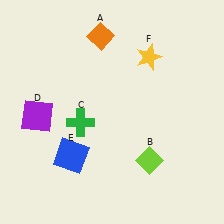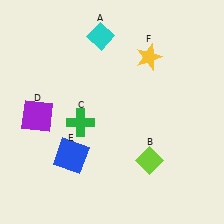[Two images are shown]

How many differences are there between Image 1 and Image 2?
There is 1 difference between the two images.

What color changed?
The diamond (A) changed from orange in Image 1 to cyan in Image 2.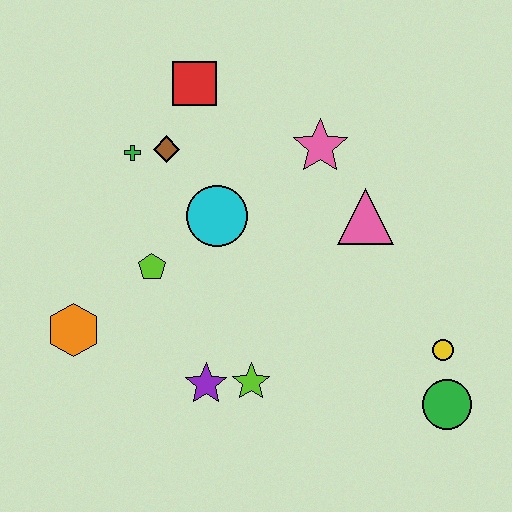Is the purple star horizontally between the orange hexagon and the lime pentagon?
No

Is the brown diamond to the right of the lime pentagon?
Yes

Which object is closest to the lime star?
The purple star is closest to the lime star.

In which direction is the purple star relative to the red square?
The purple star is below the red square.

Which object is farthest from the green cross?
The green circle is farthest from the green cross.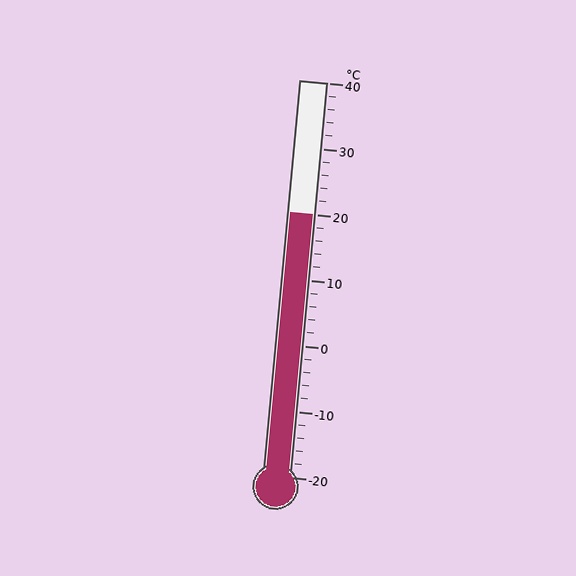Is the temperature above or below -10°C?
The temperature is above -10°C.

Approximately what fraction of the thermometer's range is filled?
The thermometer is filled to approximately 65% of its range.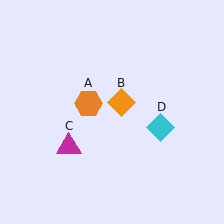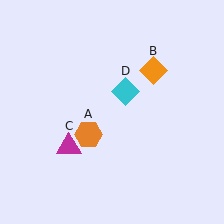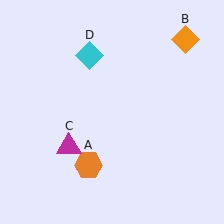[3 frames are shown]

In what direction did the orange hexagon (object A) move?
The orange hexagon (object A) moved down.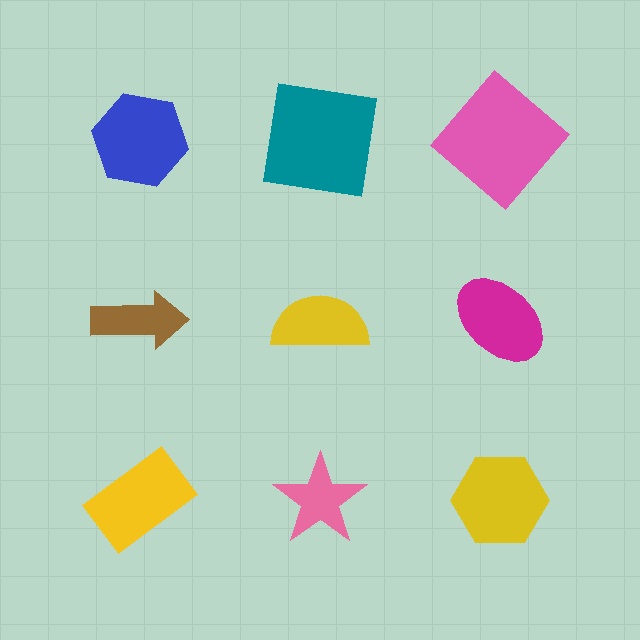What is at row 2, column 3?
A magenta ellipse.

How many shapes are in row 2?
3 shapes.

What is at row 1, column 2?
A teal square.